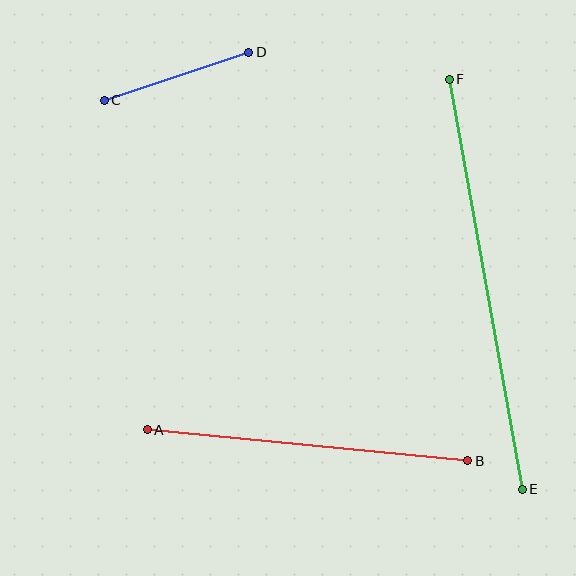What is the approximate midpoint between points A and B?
The midpoint is at approximately (307, 445) pixels.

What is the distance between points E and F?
The distance is approximately 416 pixels.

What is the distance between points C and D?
The distance is approximately 152 pixels.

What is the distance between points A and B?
The distance is approximately 322 pixels.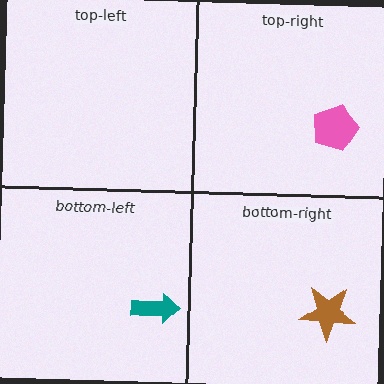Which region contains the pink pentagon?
The top-right region.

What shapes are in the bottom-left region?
The teal arrow.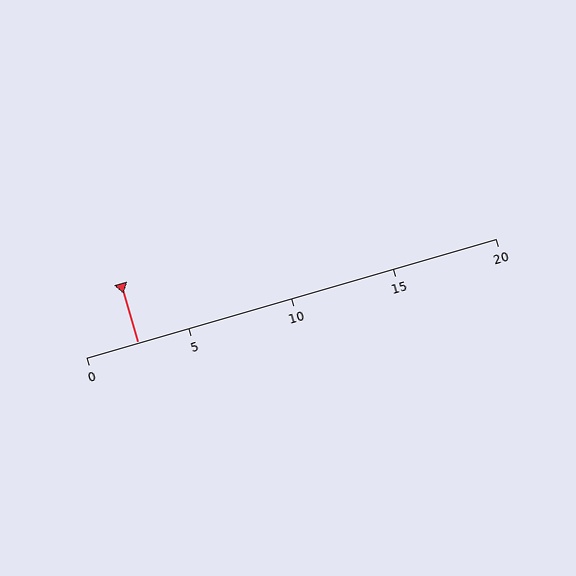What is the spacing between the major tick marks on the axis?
The major ticks are spaced 5 apart.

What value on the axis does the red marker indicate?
The marker indicates approximately 2.5.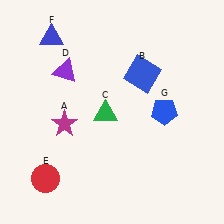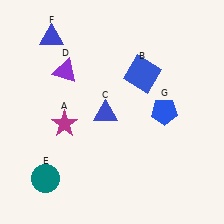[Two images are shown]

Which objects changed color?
C changed from green to blue. E changed from red to teal.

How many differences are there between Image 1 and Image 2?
There are 2 differences between the two images.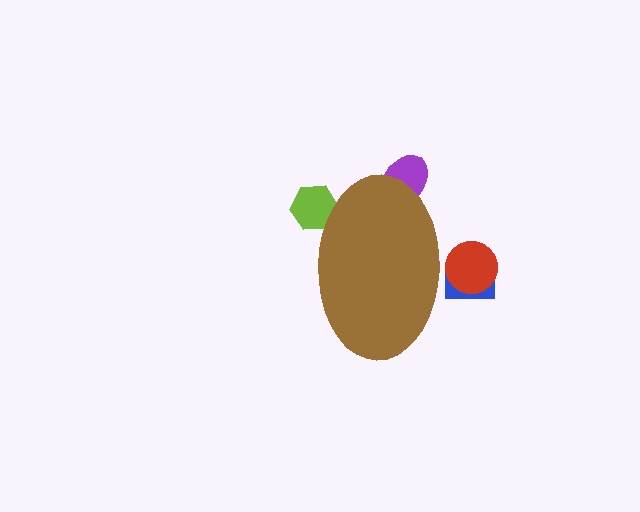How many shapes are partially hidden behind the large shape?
4 shapes are partially hidden.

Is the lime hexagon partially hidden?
Yes, the lime hexagon is partially hidden behind the brown ellipse.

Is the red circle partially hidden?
Yes, the red circle is partially hidden behind the brown ellipse.